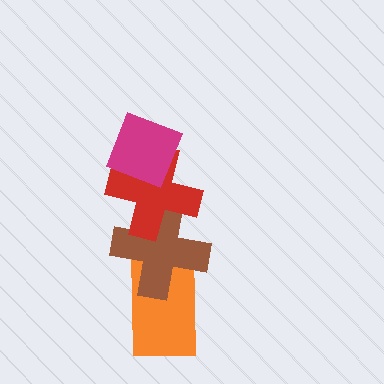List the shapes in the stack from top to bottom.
From top to bottom: the magenta diamond, the red cross, the brown cross, the orange rectangle.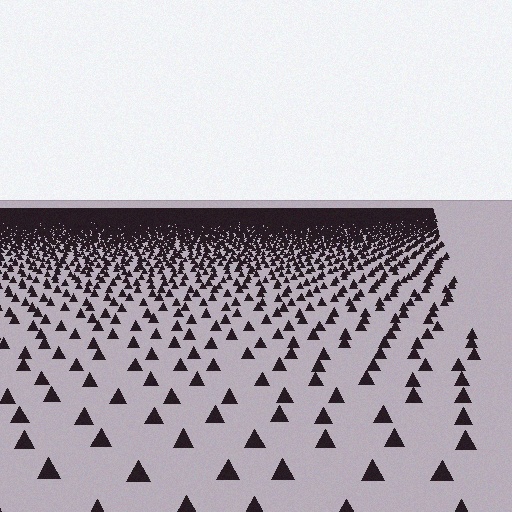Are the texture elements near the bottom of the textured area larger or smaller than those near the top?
Larger. Near the bottom, elements are closer to the viewer and appear at a bigger on-screen size.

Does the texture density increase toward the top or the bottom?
Density increases toward the top.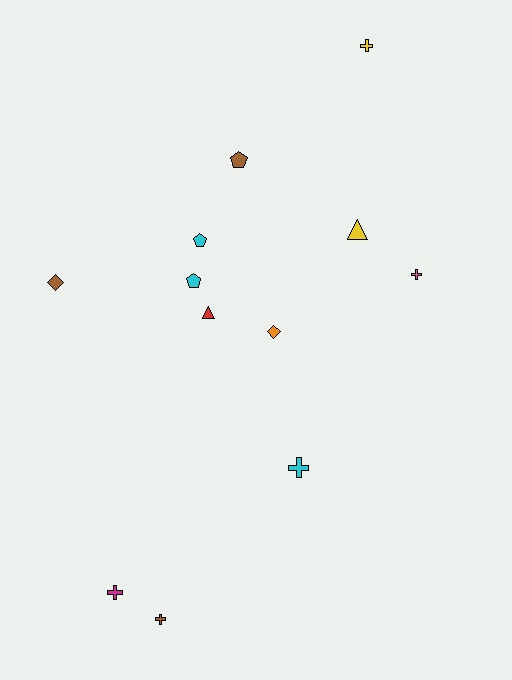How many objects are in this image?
There are 12 objects.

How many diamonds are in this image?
There are 2 diamonds.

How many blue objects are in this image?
There are no blue objects.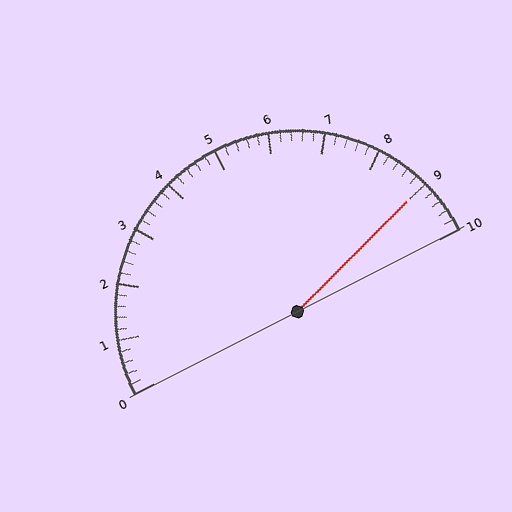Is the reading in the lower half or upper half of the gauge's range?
The reading is in the upper half of the range (0 to 10).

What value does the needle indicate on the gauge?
The needle indicates approximately 9.0.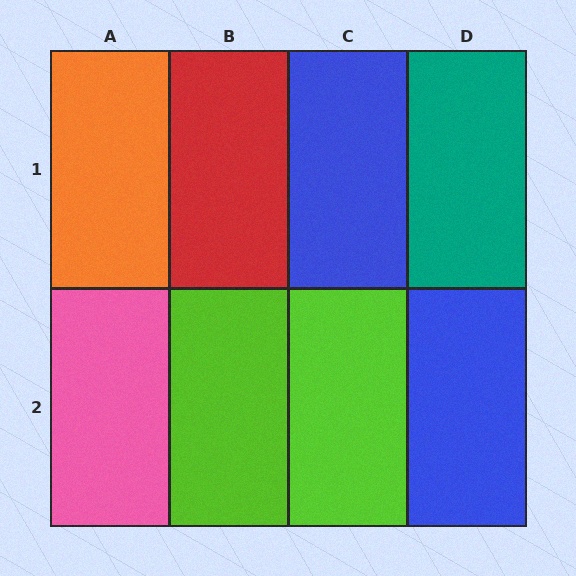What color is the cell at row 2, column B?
Lime.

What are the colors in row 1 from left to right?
Orange, red, blue, teal.